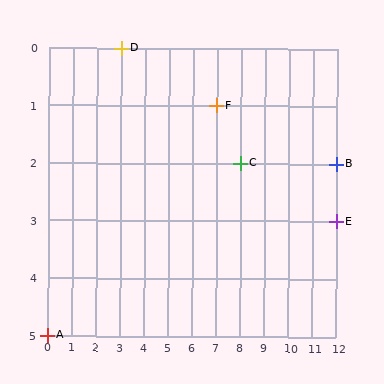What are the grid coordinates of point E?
Point E is at grid coordinates (12, 3).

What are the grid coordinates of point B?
Point B is at grid coordinates (12, 2).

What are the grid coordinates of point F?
Point F is at grid coordinates (7, 1).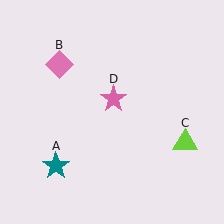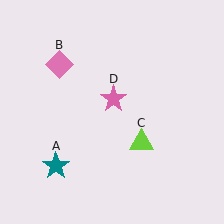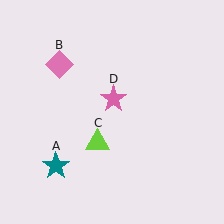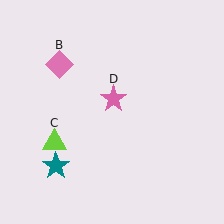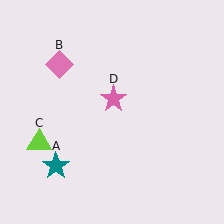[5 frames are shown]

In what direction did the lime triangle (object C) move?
The lime triangle (object C) moved left.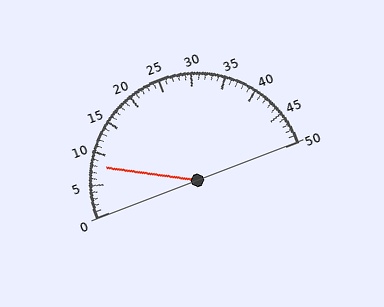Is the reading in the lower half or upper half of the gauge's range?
The reading is in the lower half of the range (0 to 50).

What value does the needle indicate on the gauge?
The needle indicates approximately 8.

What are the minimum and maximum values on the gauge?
The gauge ranges from 0 to 50.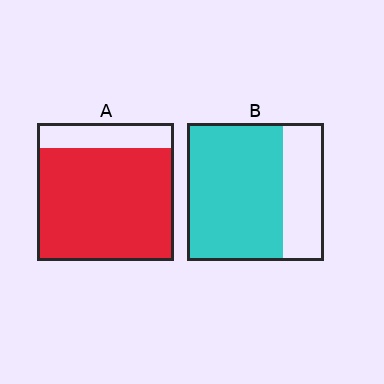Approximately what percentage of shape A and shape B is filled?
A is approximately 80% and B is approximately 70%.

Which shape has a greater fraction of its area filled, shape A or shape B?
Shape A.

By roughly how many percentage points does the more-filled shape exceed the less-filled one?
By roughly 10 percentage points (A over B).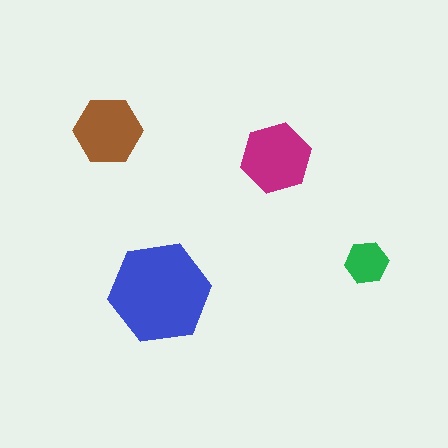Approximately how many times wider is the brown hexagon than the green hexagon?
About 1.5 times wider.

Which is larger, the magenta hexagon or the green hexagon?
The magenta one.